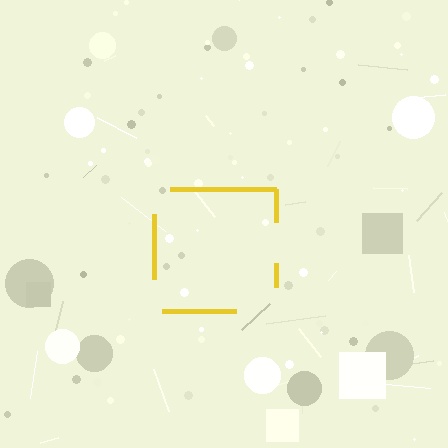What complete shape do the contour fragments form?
The contour fragments form a square.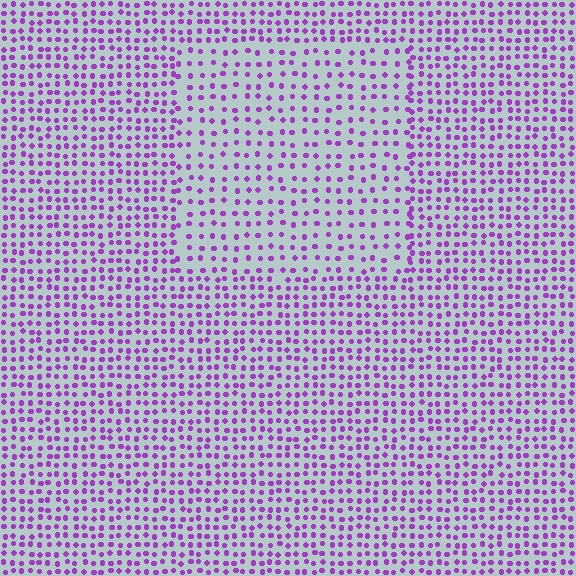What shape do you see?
I see a rectangle.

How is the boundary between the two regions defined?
The boundary is defined by a change in element density (approximately 1.7x ratio). All elements are the same color, size, and shape.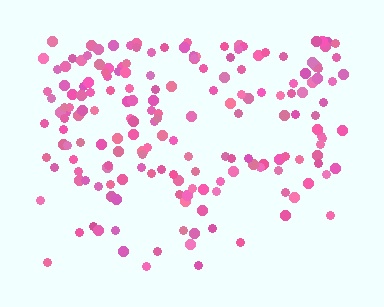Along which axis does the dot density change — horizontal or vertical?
Vertical.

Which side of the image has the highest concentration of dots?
The top.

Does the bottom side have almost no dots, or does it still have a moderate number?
Still a moderate number, just noticeably fewer than the top.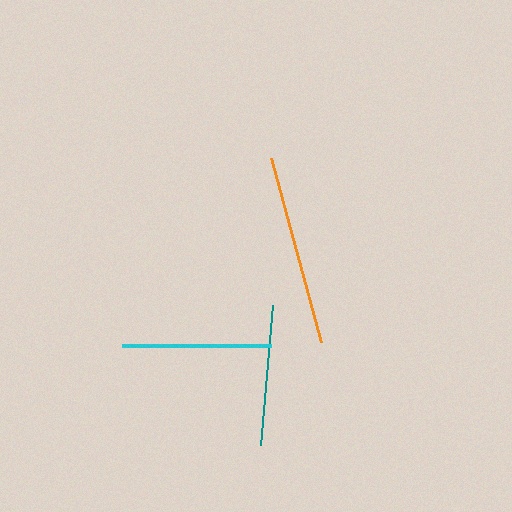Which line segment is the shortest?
The teal line is the shortest at approximately 140 pixels.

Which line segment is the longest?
The orange line is the longest at approximately 190 pixels.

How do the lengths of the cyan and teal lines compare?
The cyan and teal lines are approximately the same length.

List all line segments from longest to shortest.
From longest to shortest: orange, cyan, teal.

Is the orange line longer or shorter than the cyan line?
The orange line is longer than the cyan line.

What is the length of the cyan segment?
The cyan segment is approximately 149 pixels long.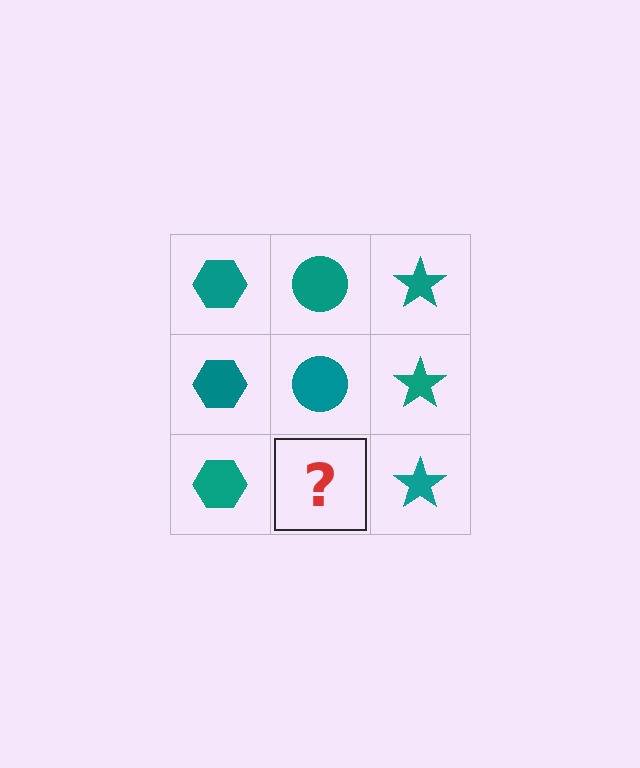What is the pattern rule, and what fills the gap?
The rule is that each column has a consistent shape. The gap should be filled with a teal circle.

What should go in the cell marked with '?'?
The missing cell should contain a teal circle.